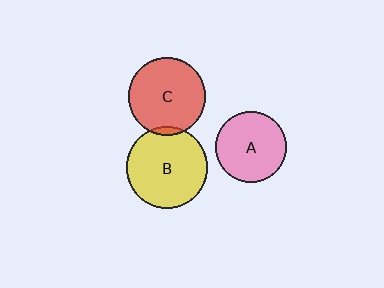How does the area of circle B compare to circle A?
Approximately 1.3 times.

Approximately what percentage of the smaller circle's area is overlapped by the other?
Approximately 5%.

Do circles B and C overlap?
Yes.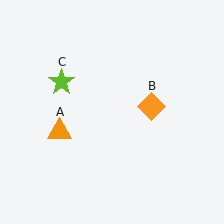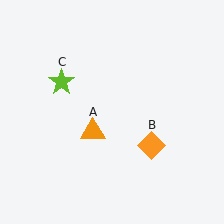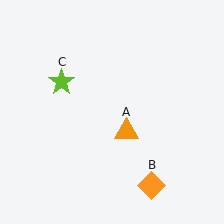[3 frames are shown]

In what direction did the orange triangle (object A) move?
The orange triangle (object A) moved right.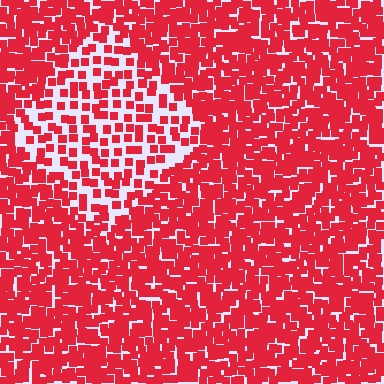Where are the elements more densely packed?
The elements are more densely packed outside the diamond boundary.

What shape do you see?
I see a diamond.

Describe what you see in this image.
The image contains small red elements arranged at two different densities. A diamond-shaped region is visible where the elements are less densely packed than the surrounding area.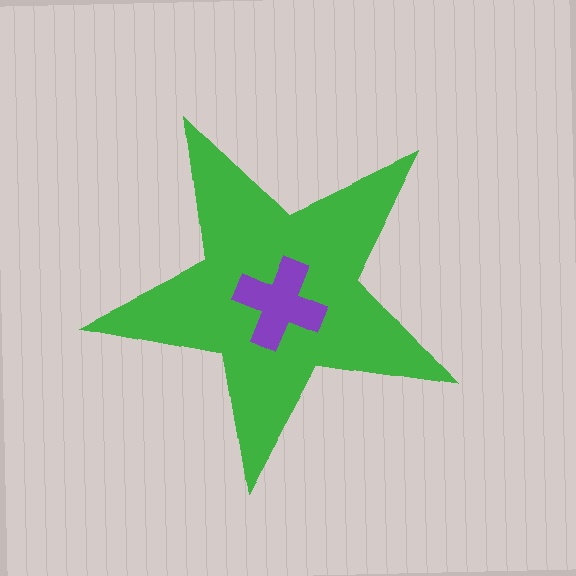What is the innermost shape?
The purple cross.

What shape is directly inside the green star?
The purple cross.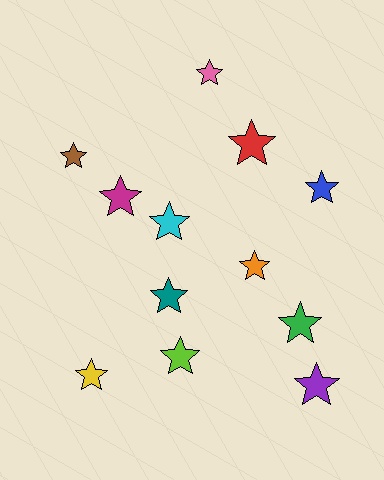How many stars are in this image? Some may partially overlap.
There are 12 stars.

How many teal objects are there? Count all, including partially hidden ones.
There is 1 teal object.